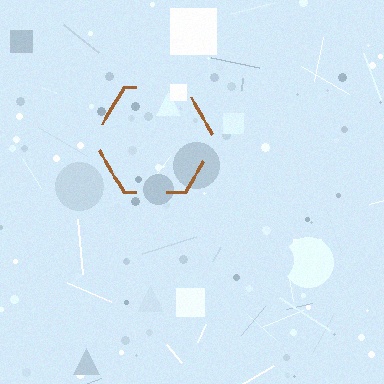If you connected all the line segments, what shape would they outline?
They would outline a hexagon.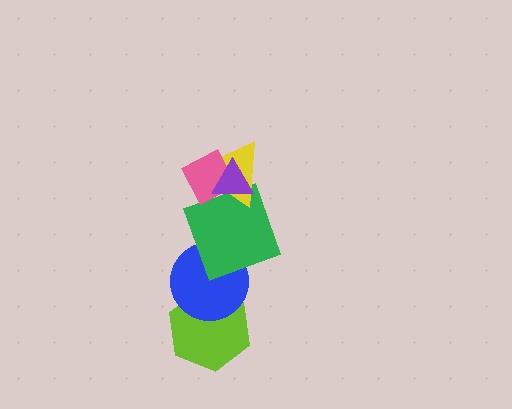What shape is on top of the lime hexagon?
The blue circle is on top of the lime hexagon.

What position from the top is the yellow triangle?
The yellow triangle is 3rd from the top.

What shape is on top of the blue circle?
The green square is on top of the blue circle.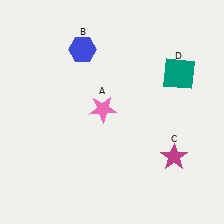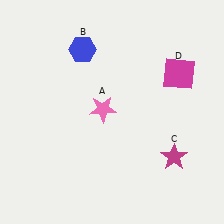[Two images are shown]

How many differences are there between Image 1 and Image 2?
There is 1 difference between the two images.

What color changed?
The square (D) changed from teal in Image 1 to magenta in Image 2.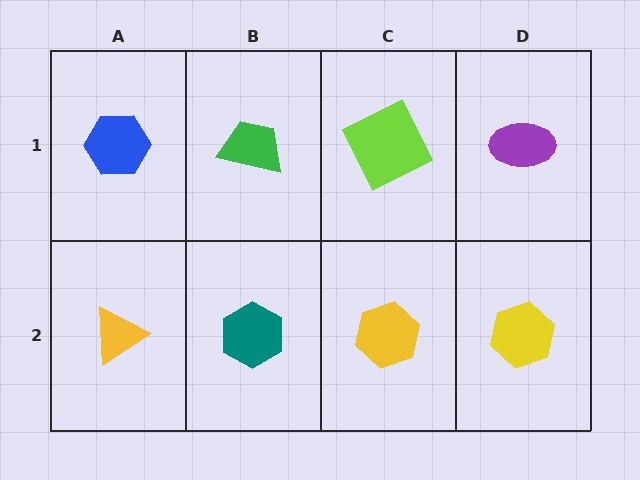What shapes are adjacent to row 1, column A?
A yellow triangle (row 2, column A), a green trapezoid (row 1, column B).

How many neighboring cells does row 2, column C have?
3.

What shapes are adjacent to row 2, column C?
A lime square (row 1, column C), a teal hexagon (row 2, column B), a yellow hexagon (row 2, column D).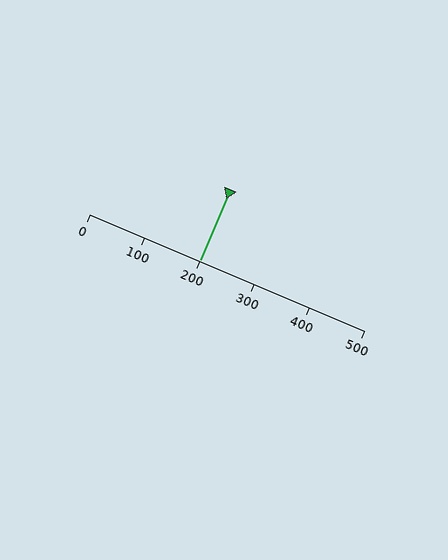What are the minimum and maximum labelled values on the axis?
The axis runs from 0 to 500.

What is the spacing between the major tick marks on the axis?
The major ticks are spaced 100 apart.